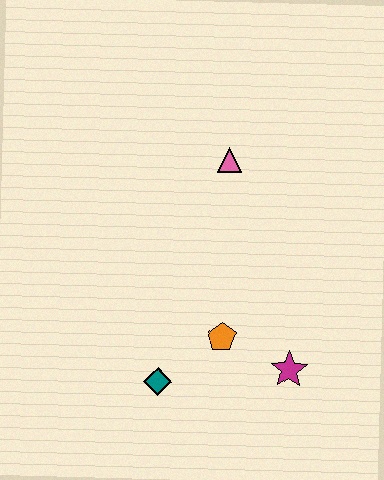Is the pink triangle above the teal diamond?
Yes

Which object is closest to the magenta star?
The orange pentagon is closest to the magenta star.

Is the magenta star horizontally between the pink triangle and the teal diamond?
No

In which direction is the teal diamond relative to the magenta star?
The teal diamond is to the left of the magenta star.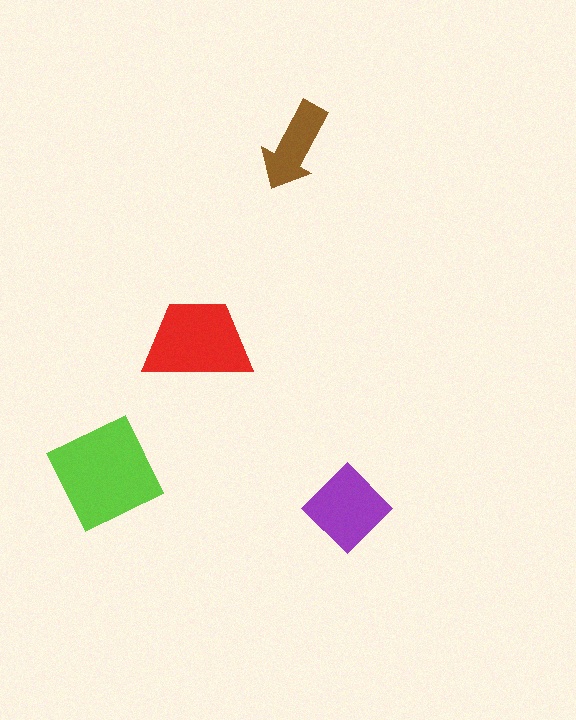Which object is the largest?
The lime square.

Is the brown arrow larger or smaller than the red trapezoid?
Smaller.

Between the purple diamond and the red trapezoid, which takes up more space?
The red trapezoid.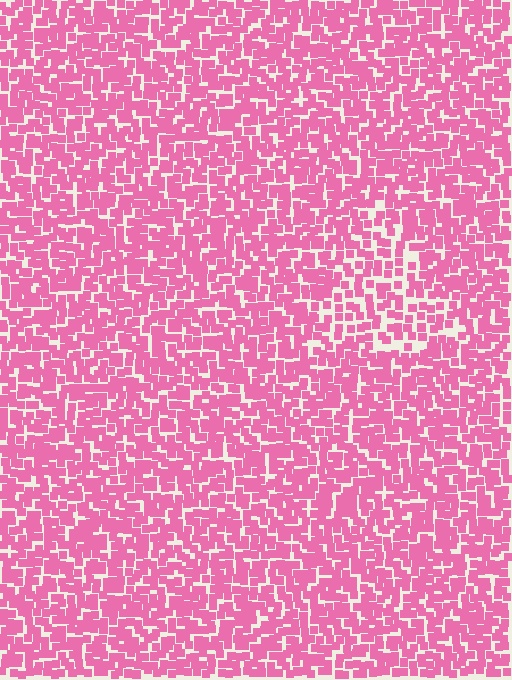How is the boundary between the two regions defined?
The boundary is defined by a change in element density (approximately 1.5x ratio). All elements are the same color, size, and shape.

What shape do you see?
I see a triangle.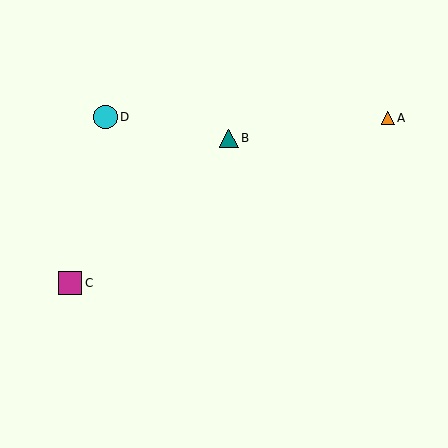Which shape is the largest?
The cyan circle (labeled D) is the largest.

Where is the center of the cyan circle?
The center of the cyan circle is at (106, 117).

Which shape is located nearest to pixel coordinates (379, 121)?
The orange triangle (labeled A) at (388, 118) is nearest to that location.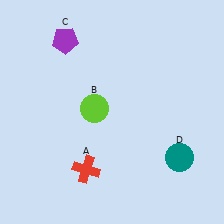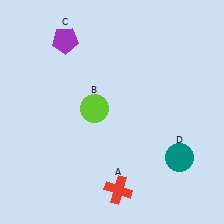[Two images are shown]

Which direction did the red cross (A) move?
The red cross (A) moved right.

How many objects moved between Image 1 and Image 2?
1 object moved between the two images.